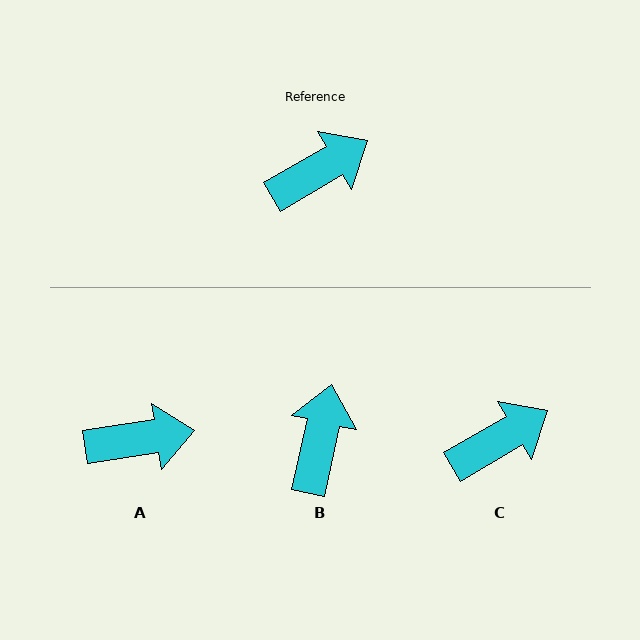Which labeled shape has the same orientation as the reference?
C.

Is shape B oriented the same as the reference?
No, it is off by about 47 degrees.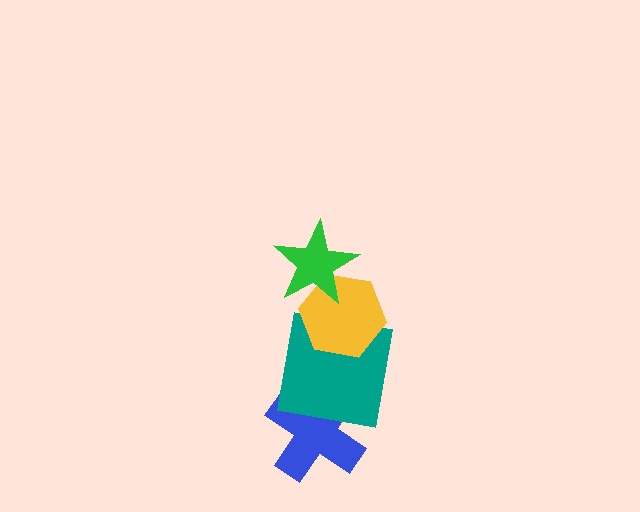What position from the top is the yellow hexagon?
The yellow hexagon is 2nd from the top.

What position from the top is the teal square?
The teal square is 3rd from the top.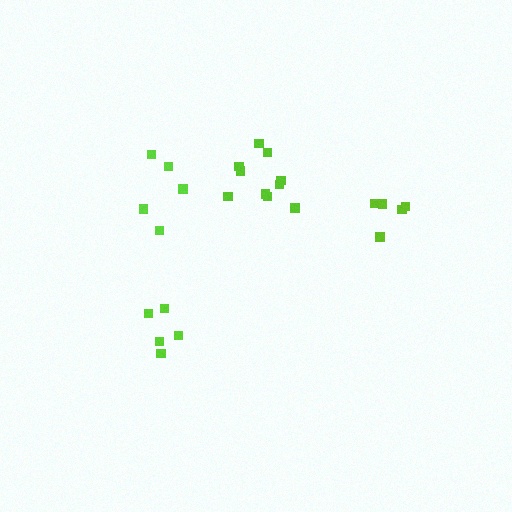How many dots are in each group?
Group 1: 11 dots, Group 2: 5 dots, Group 3: 5 dots, Group 4: 5 dots (26 total).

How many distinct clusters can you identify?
There are 4 distinct clusters.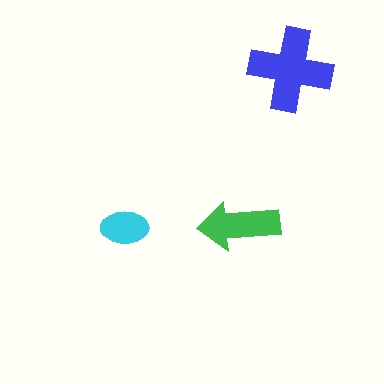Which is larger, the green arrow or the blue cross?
The blue cross.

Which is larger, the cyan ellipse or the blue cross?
The blue cross.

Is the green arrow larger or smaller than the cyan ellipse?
Larger.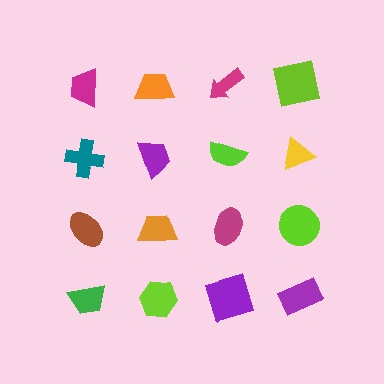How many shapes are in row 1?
4 shapes.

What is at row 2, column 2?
A purple trapezoid.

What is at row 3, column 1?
A brown ellipse.